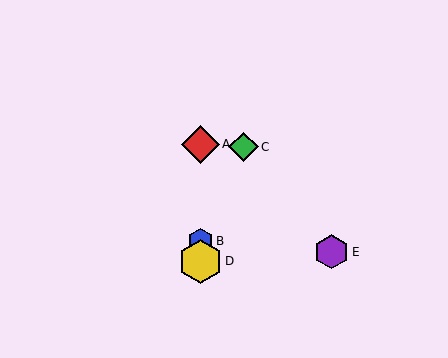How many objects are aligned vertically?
3 objects (A, B, D) are aligned vertically.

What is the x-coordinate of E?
Object E is at x≈331.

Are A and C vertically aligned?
No, A is at x≈200 and C is at x≈243.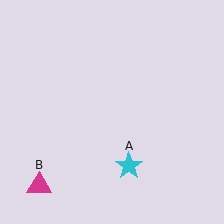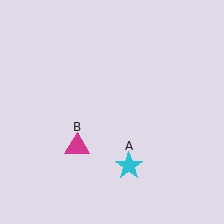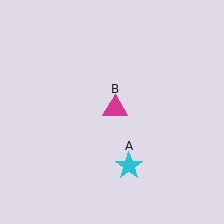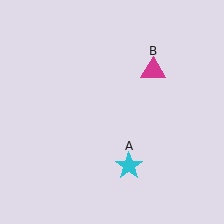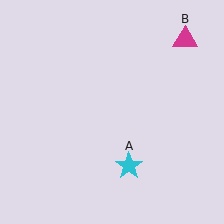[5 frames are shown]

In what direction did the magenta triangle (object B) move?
The magenta triangle (object B) moved up and to the right.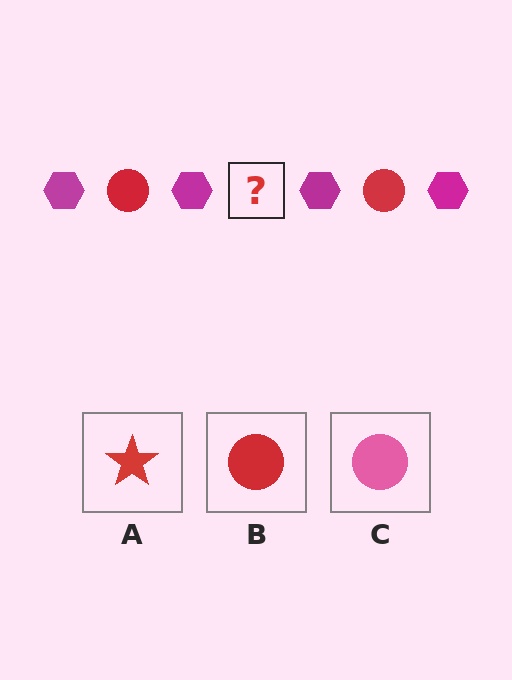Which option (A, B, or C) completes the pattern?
B.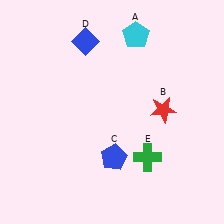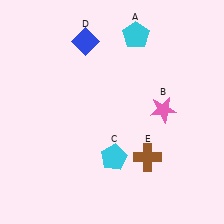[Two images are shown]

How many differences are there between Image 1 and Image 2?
There are 3 differences between the two images.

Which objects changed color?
B changed from red to pink. C changed from blue to cyan. E changed from green to brown.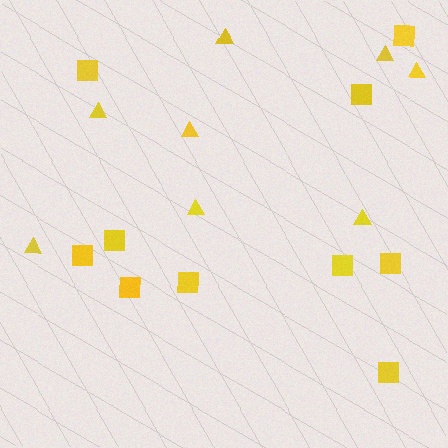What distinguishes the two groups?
There are 2 groups: one group of squares (10) and one group of triangles (8).